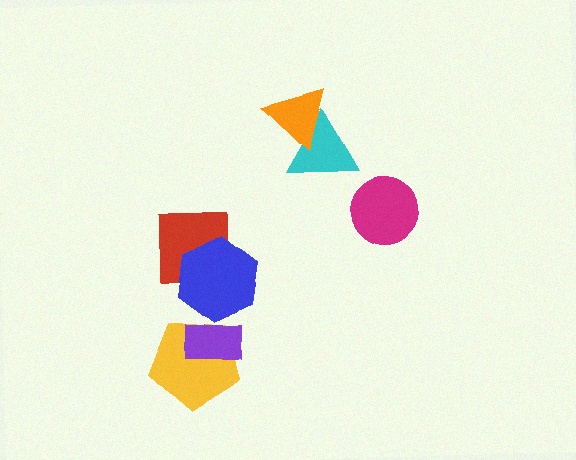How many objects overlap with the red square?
1 object overlaps with the red square.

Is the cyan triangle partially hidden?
Yes, it is partially covered by another shape.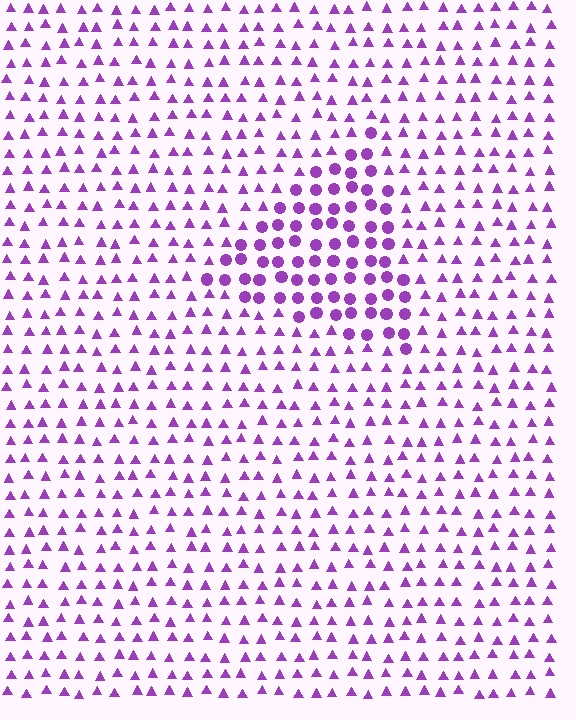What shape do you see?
I see a triangle.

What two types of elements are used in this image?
The image uses circles inside the triangle region and triangles outside it.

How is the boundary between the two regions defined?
The boundary is defined by a change in element shape: circles inside vs. triangles outside. All elements share the same color and spacing.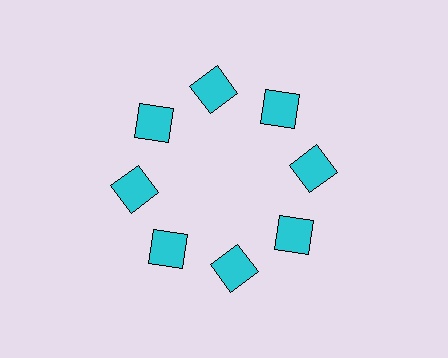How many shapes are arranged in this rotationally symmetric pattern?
There are 8 shapes, arranged in 8 groups of 1.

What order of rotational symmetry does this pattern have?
This pattern has 8-fold rotational symmetry.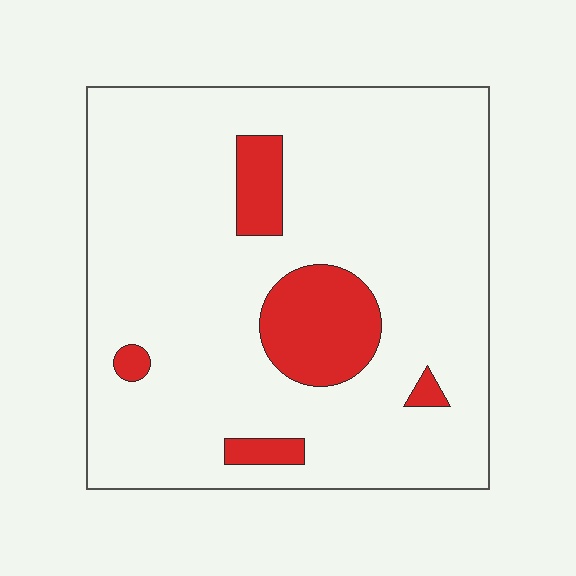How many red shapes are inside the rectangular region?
5.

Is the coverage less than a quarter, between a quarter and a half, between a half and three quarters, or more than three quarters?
Less than a quarter.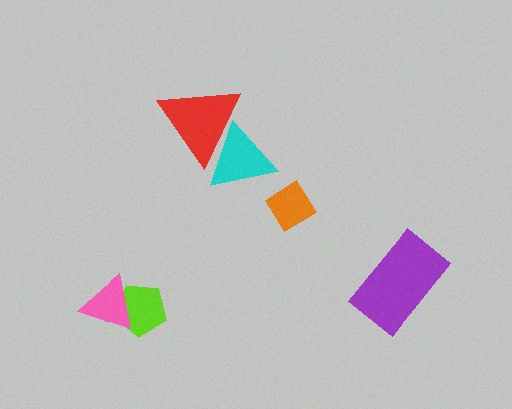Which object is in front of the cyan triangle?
The red triangle is in front of the cyan triangle.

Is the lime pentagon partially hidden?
Yes, it is partially covered by another shape.